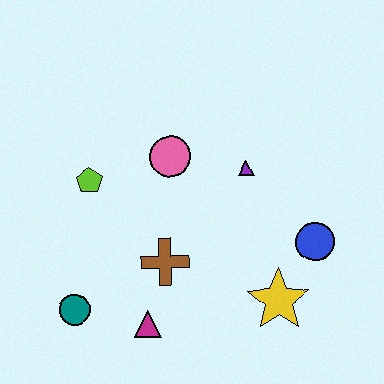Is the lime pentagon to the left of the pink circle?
Yes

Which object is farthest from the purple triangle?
The teal circle is farthest from the purple triangle.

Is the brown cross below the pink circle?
Yes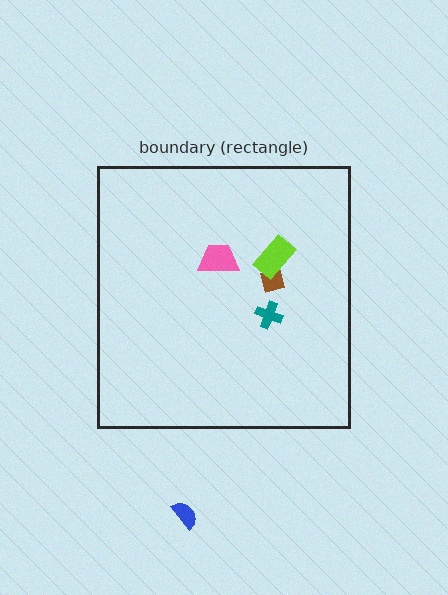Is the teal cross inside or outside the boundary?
Inside.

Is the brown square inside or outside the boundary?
Inside.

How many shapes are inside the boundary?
4 inside, 1 outside.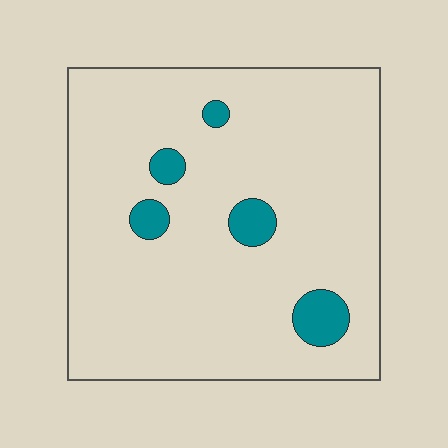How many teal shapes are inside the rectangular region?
5.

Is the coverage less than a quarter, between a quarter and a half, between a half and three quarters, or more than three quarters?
Less than a quarter.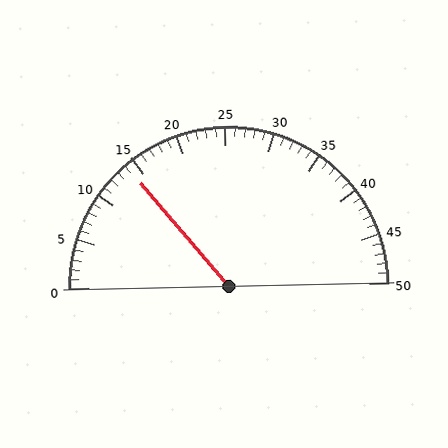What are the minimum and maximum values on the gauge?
The gauge ranges from 0 to 50.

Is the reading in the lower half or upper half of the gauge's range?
The reading is in the lower half of the range (0 to 50).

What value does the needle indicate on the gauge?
The needle indicates approximately 14.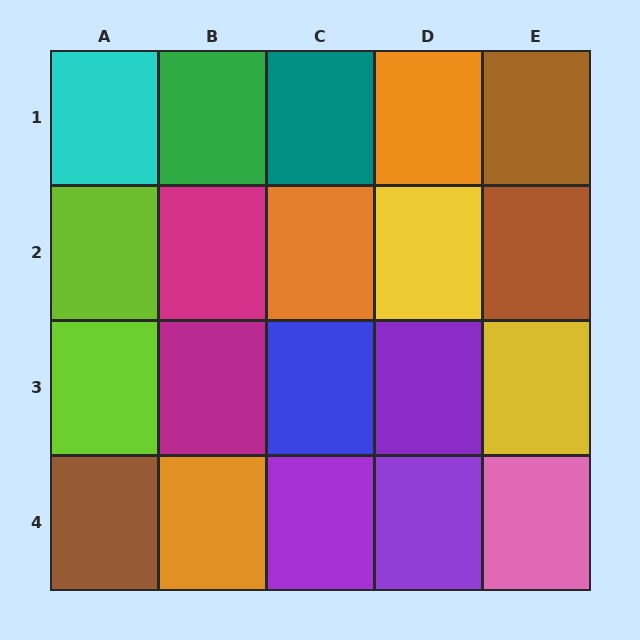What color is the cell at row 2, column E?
Brown.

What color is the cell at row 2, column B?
Magenta.